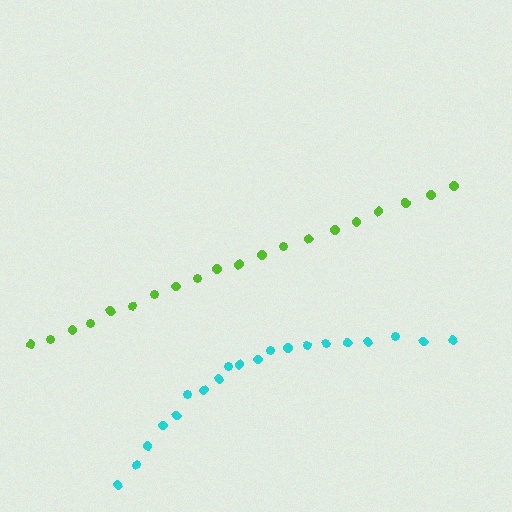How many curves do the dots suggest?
There are 2 distinct paths.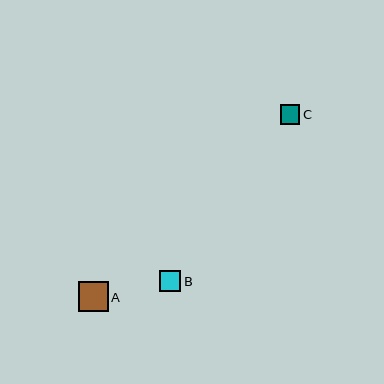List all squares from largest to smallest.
From largest to smallest: A, B, C.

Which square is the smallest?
Square C is the smallest with a size of approximately 19 pixels.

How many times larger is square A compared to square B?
Square A is approximately 1.4 times the size of square B.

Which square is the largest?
Square A is the largest with a size of approximately 30 pixels.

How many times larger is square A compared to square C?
Square A is approximately 1.6 times the size of square C.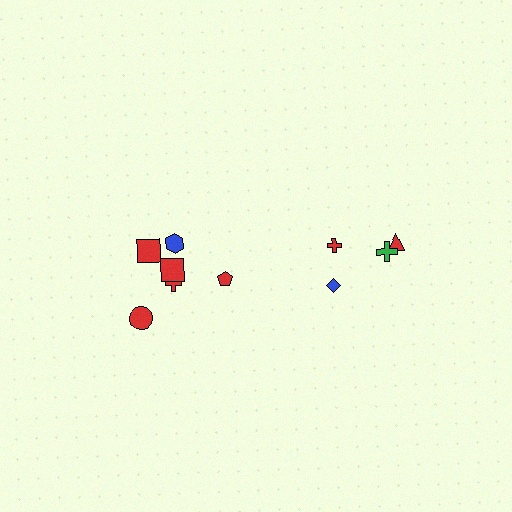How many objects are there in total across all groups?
There are 10 objects.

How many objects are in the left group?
There are 6 objects.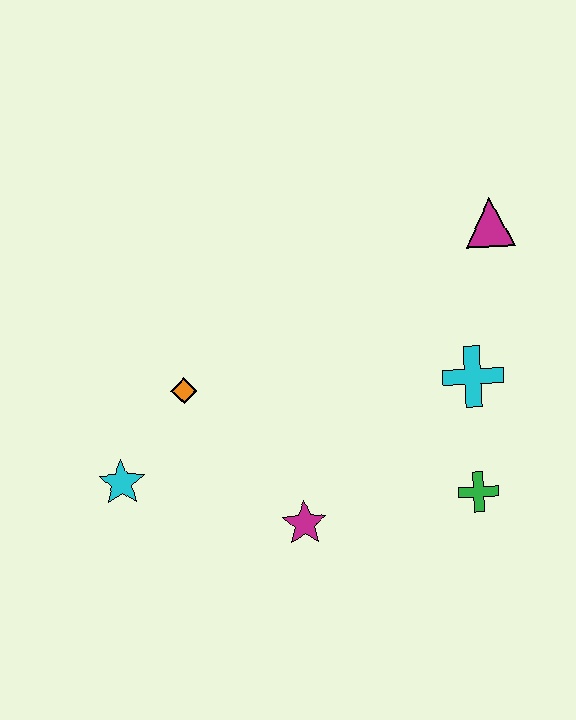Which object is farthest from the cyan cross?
The cyan star is farthest from the cyan cross.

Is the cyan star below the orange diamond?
Yes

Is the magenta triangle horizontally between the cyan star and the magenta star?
No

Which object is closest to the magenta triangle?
The cyan cross is closest to the magenta triangle.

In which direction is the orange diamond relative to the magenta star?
The orange diamond is above the magenta star.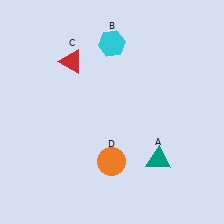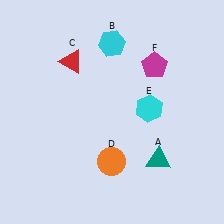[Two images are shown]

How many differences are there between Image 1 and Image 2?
There are 2 differences between the two images.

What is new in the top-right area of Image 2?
A cyan hexagon (E) was added in the top-right area of Image 2.